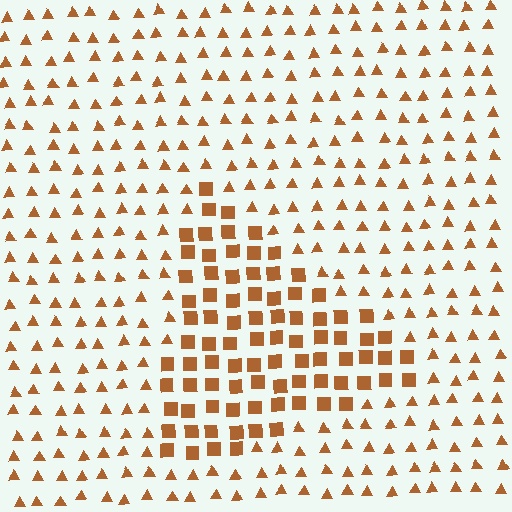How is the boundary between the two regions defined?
The boundary is defined by a change in element shape: squares inside vs. triangles outside. All elements share the same color and spacing.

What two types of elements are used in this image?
The image uses squares inside the triangle region and triangles outside it.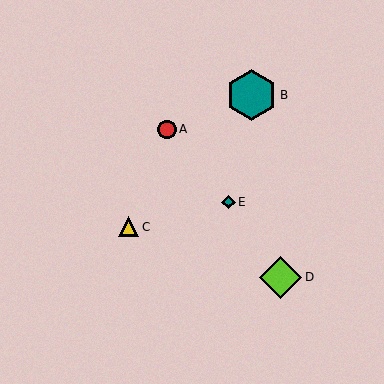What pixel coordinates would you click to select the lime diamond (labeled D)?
Click at (281, 278) to select the lime diamond D.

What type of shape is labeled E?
Shape E is a teal diamond.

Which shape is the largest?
The teal hexagon (labeled B) is the largest.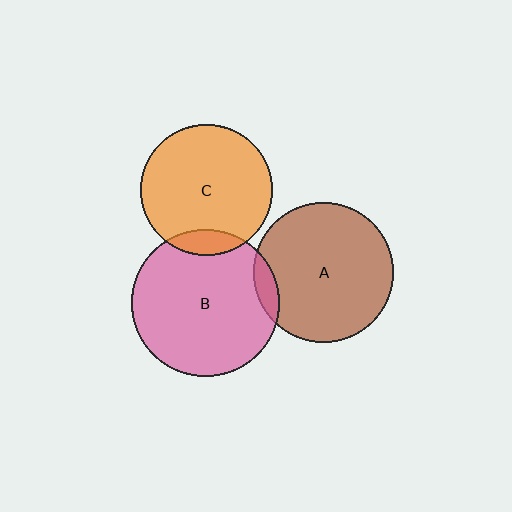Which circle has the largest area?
Circle B (pink).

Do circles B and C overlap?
Yes.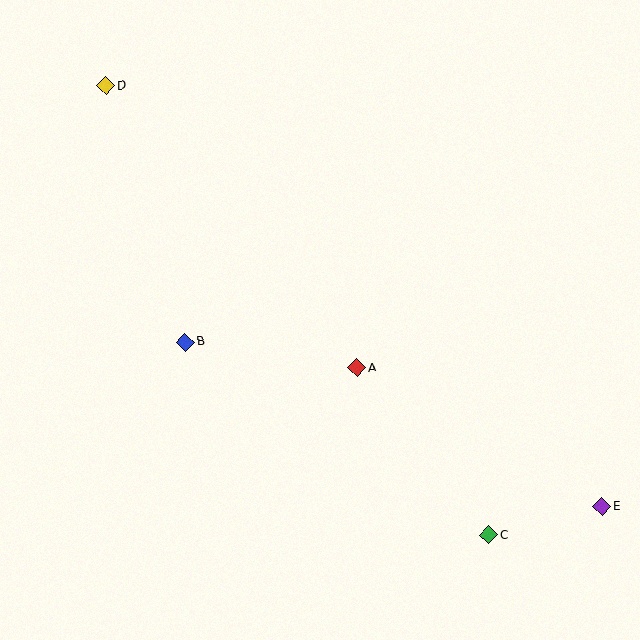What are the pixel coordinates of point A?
Point A is at (357, 368).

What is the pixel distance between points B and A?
The distance between B and A is 174 pixels.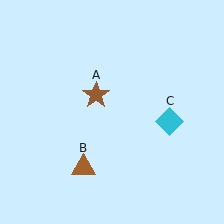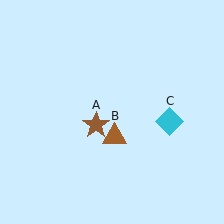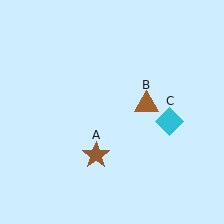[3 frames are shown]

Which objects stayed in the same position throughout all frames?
Cyan diamond (object C) remained stationary.